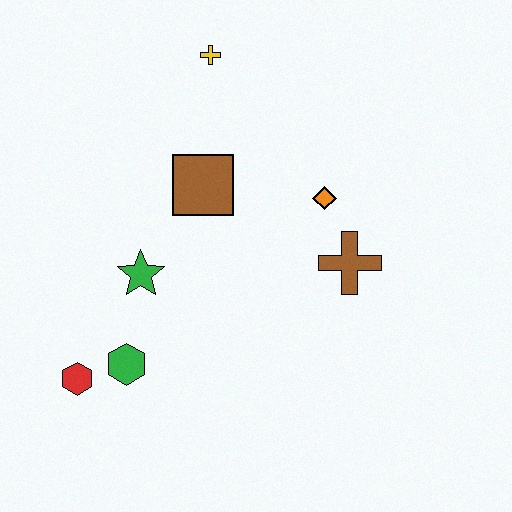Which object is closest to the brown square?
The green star is closest to the brown square.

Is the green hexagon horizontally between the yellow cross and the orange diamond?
No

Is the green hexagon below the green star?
Yes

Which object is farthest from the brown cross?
The red hexagon is farthest from the brown cross.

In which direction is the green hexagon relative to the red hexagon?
The green hexagon is to the right of the red hexagon.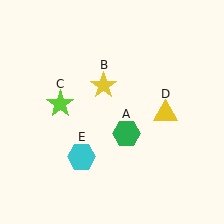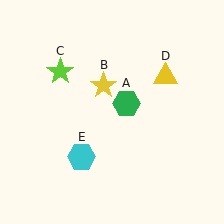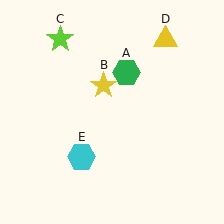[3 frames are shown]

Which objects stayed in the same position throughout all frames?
Yellow star (object B) and cyan hexagon (object E) remained stationary.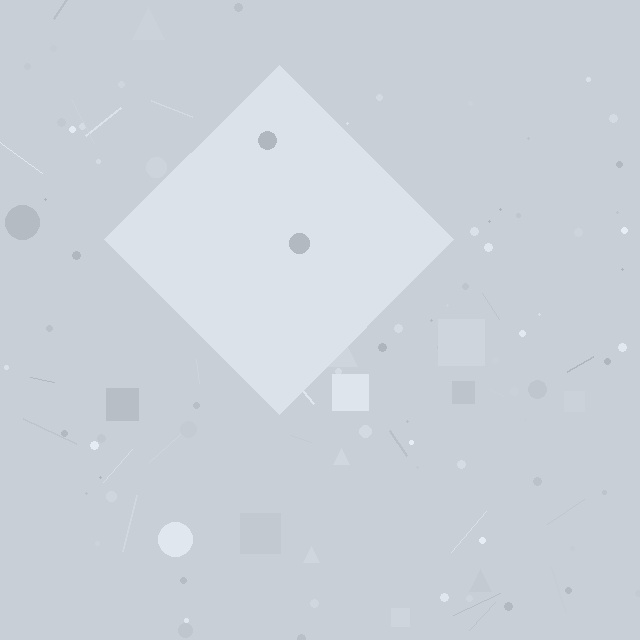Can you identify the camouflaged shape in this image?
The camouflaged shape is a diamond.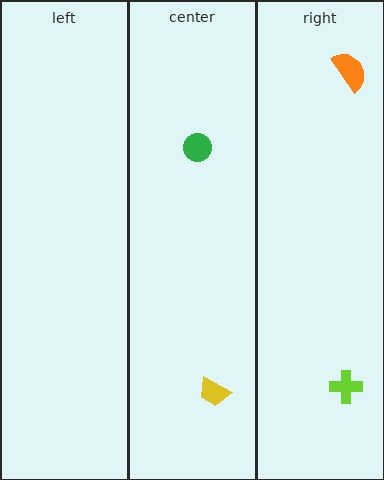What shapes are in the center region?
The green circle, the yellow trapezoid.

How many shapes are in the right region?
2.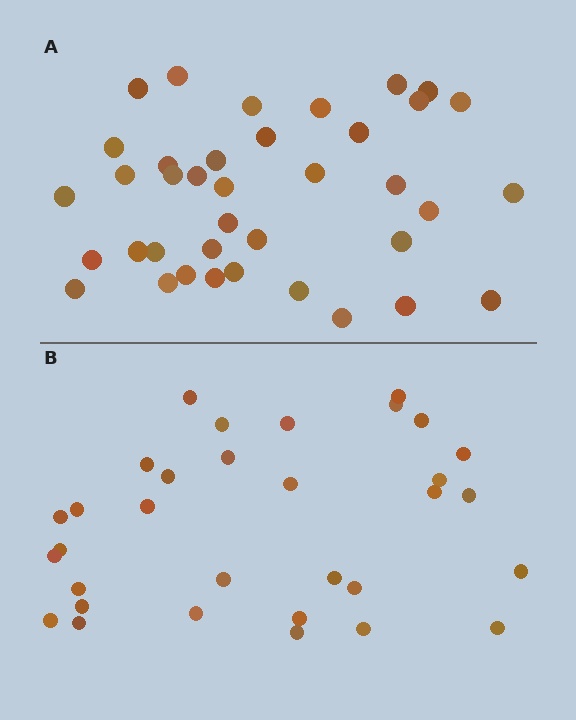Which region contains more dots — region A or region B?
Region A (the top region) has more dots.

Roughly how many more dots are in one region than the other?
Region A has about 6 more dots than region B.